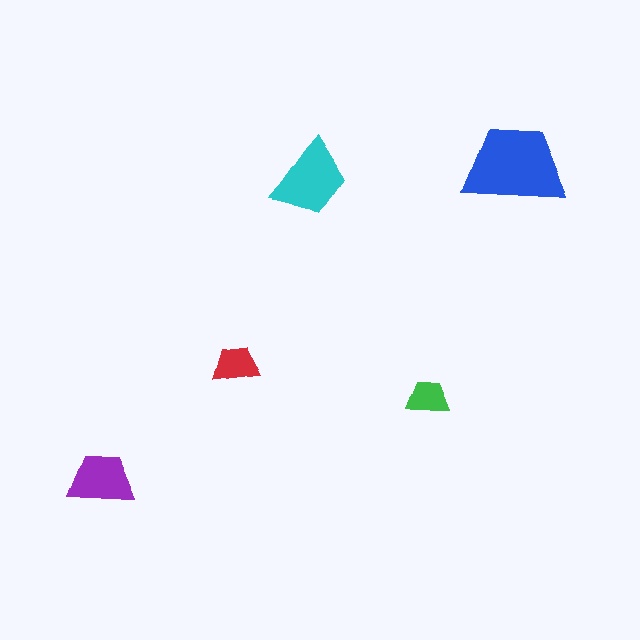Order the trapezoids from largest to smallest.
the blue one, the cyan one, the purple one, the red one, the green one.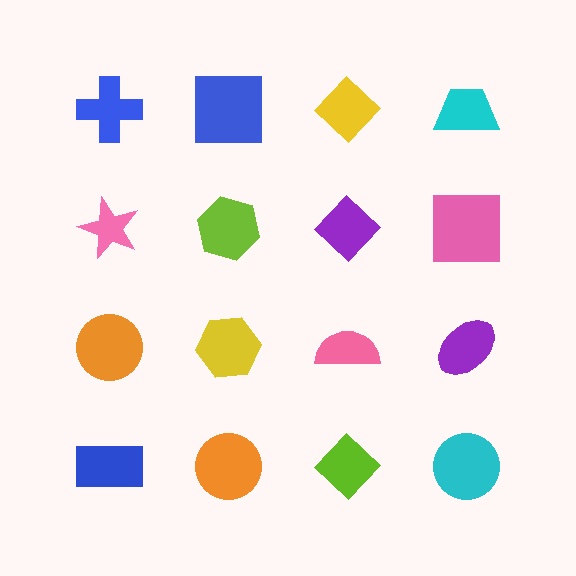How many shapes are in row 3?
4 shapes.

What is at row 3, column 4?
A purple ellipse.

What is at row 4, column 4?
A cyan circle.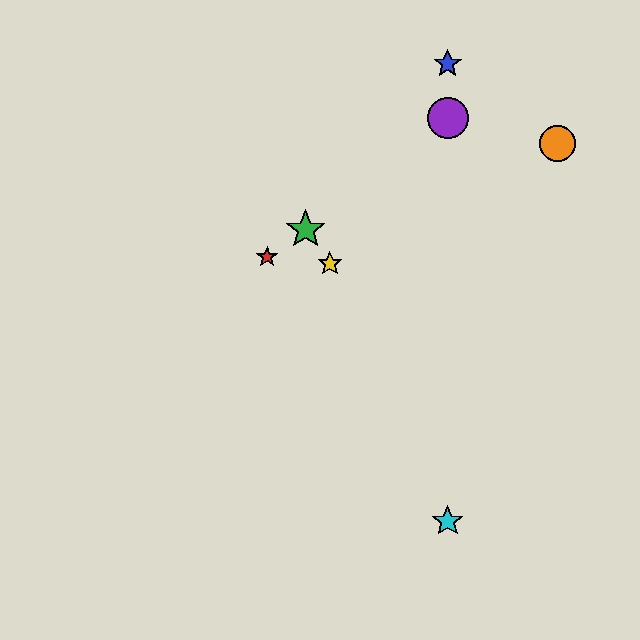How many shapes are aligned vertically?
3 shapes (the blue star, the purple circle, the cyan star) are aligned vertically.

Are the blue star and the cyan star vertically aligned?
Yes, both are at x≈448.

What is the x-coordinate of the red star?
The red star is at x≈267.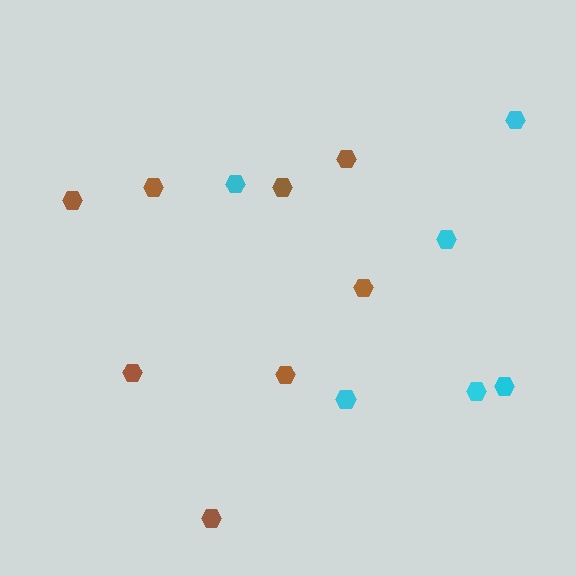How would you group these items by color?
There are 2 groups: one group of cyan hexagons (6) and one group of brown hexagons (8).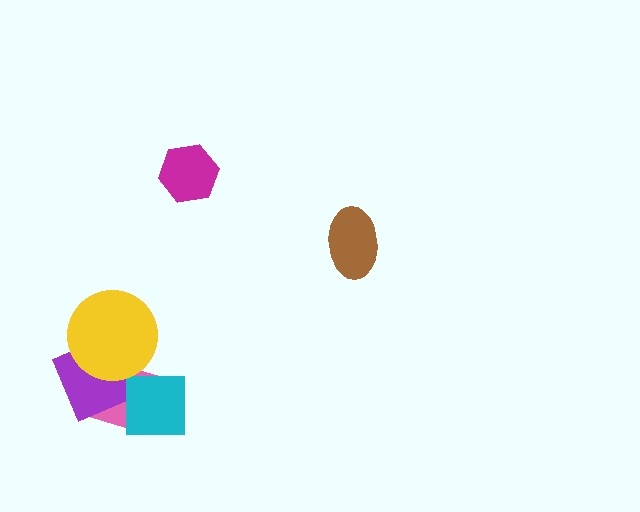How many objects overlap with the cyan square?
1 object overlaps with the cyan square.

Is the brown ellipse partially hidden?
No, no other shape covers it.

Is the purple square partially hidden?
Yes, it is partially covered by another shape.